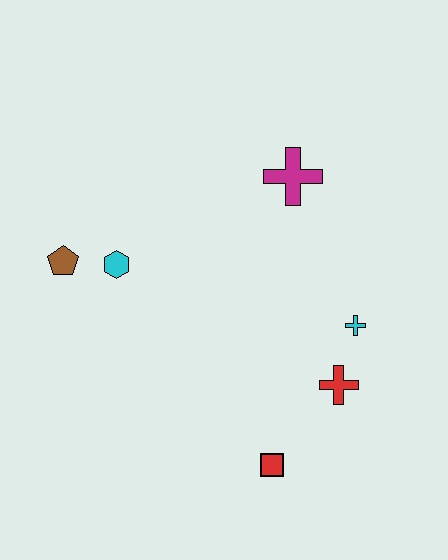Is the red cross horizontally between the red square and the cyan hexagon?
No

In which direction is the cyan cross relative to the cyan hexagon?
The cyan cross is to the right of the cyan hexagon.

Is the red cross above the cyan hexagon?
No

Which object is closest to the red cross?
The cyan cross is closest to the red cross.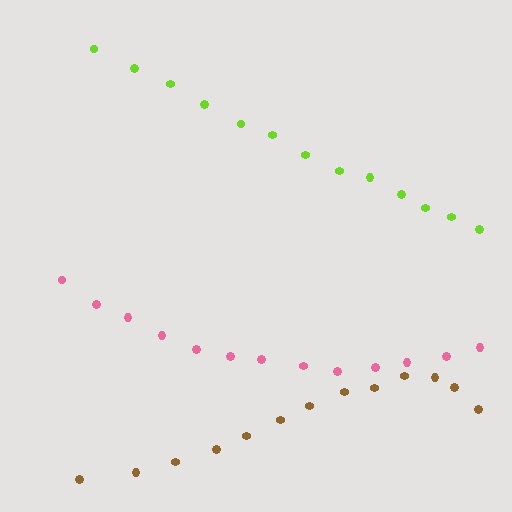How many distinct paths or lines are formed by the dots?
There are 3 distinct paths.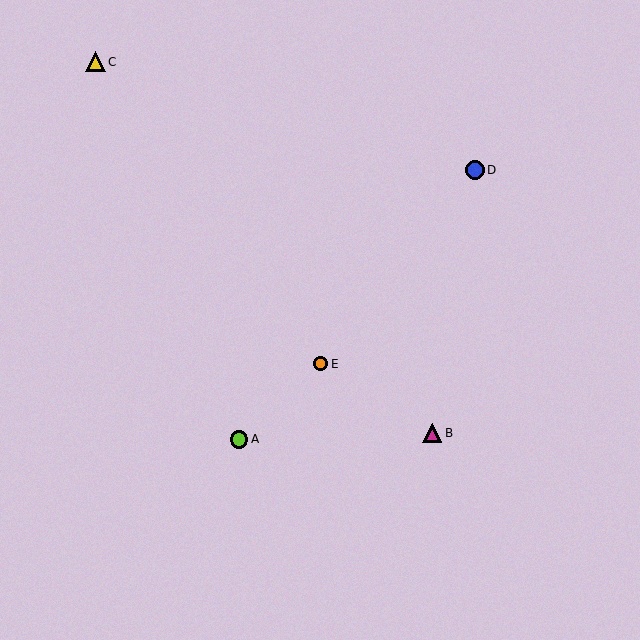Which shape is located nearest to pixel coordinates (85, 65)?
The yellow triangle (labeled C) at (96, 62) is nearest to that location.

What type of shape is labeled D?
Shape D is a blue circle.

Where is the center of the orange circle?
The center of the orange circle is at (321, 364).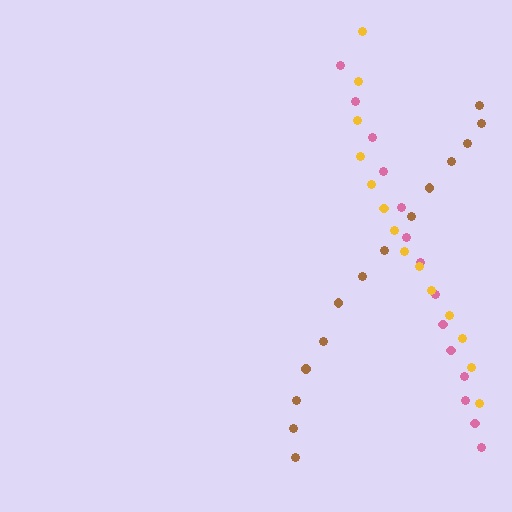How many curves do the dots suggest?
There are 3 distinct paths.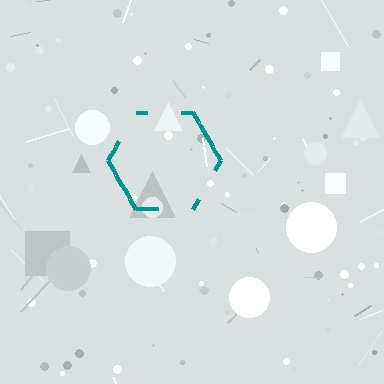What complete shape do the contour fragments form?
The contour fragments form a hexagon.